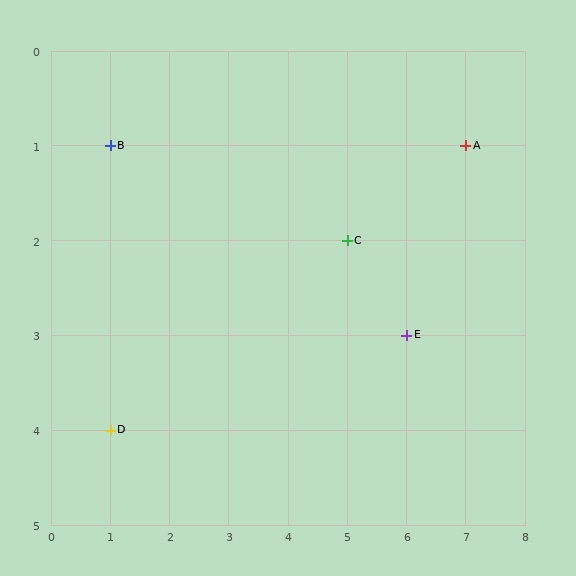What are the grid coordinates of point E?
Point E is at grid coordinates (6, 3).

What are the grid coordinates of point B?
Point B is at grid coordinates (1, 1).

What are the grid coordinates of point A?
Point A is at grid coordinates (7, 1).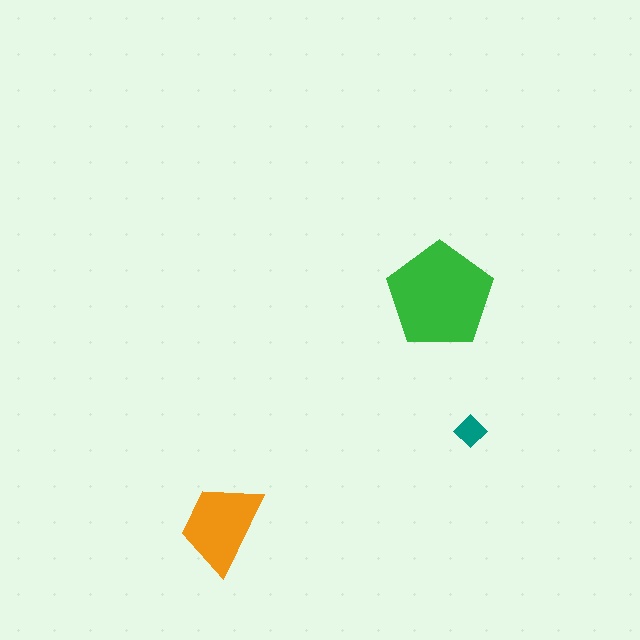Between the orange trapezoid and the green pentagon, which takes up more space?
The green pentagon.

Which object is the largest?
The green pentagon.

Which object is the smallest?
The teal diamond.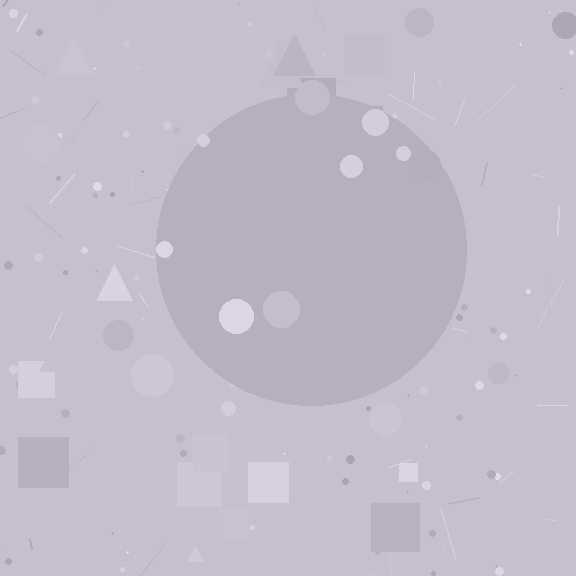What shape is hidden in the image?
A circle is hidden in the image.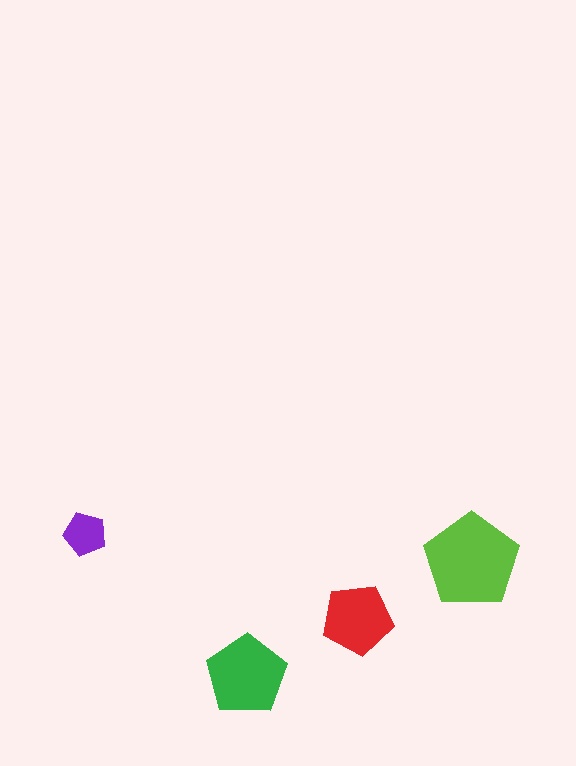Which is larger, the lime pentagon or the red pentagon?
The lime one.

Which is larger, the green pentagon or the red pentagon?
The green one.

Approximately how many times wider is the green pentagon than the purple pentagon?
About 2 times wider.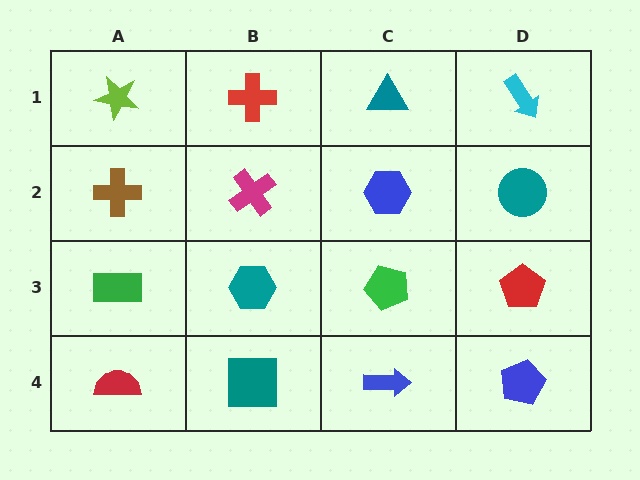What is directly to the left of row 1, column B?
A lime star.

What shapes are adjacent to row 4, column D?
A red pentagon (row 3, column D), a blue arrow (row 4, column C).